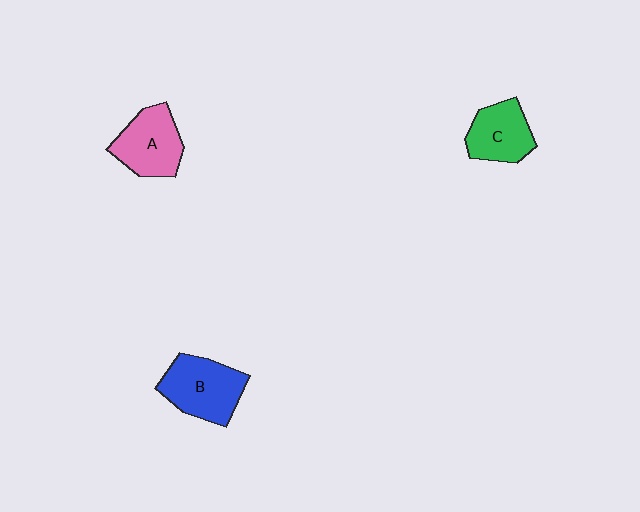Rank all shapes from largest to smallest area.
From largest to smallest: B (blue), A (pink), C (green).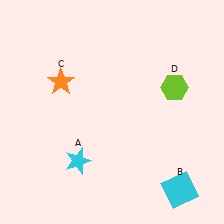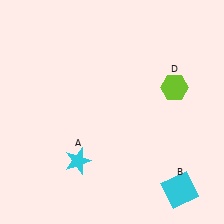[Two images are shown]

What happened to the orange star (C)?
The orange star (C) was removed in Image 2. It was in the top-left area of Image 1.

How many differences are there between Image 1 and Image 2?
There is 1 difference between the two images.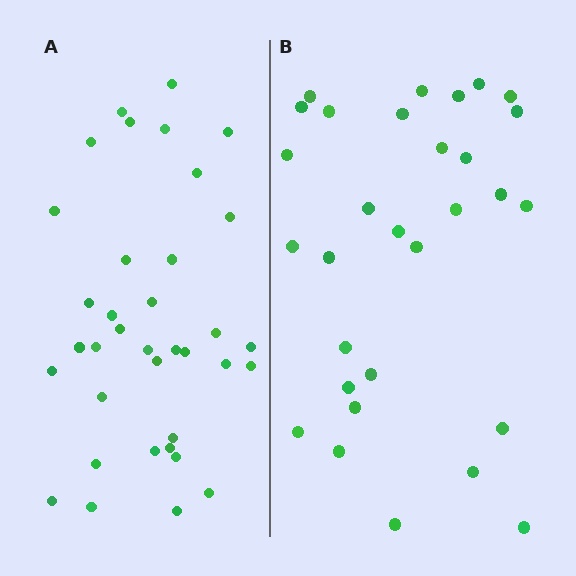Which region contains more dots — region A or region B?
Region A (the left region) has more dots.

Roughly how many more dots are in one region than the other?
Region A has about 6 more dots than region B.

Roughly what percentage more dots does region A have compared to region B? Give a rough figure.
About 20% more.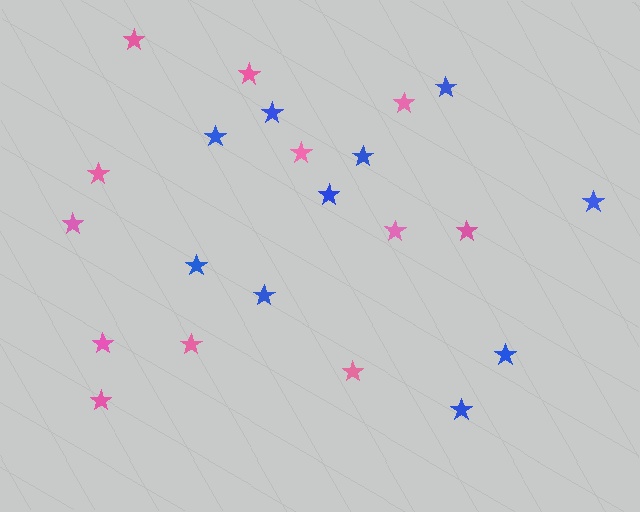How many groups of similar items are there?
There are 2 groups: one group of blue stars (10) and one group of pink stars (12).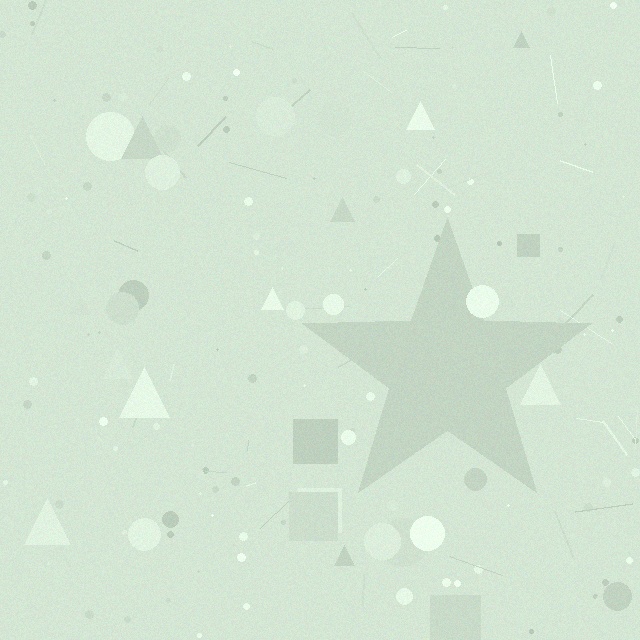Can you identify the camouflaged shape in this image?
The camouflaged shape is a star.